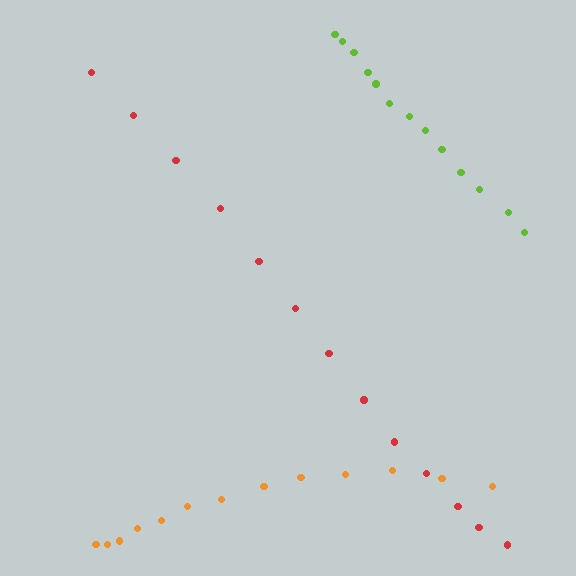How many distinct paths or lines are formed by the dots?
There are 3 distinct paths.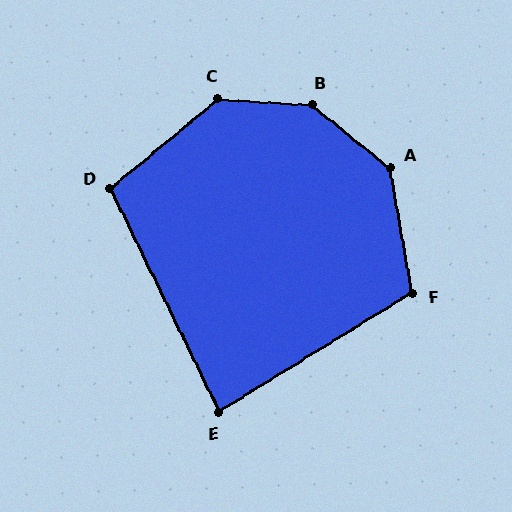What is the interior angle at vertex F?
Approximately 112 degrees (obtuse).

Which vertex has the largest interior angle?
B, at approximately 145 degrees.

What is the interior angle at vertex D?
Approximately 103 degrees (obtuse).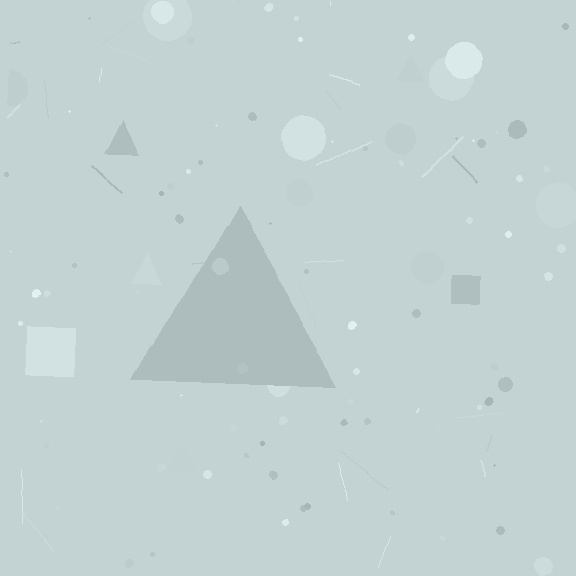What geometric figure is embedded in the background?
A triangle is embedded in the background.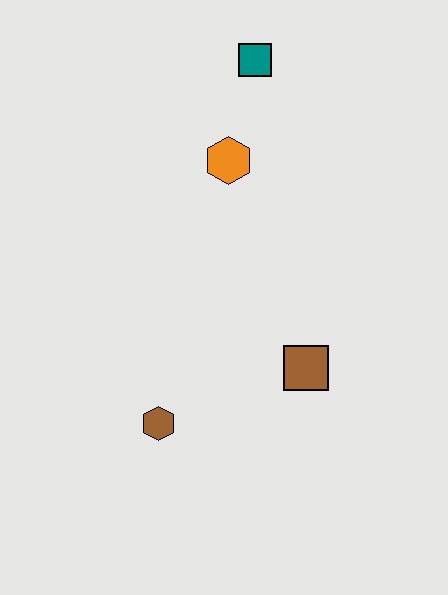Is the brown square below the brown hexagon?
No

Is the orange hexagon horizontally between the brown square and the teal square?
No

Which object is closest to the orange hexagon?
The teal square is closest to the orange hexagon.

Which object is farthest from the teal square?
The brown hexagon is farthest from the teal square.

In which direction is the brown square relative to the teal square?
The brown square is below the teal square.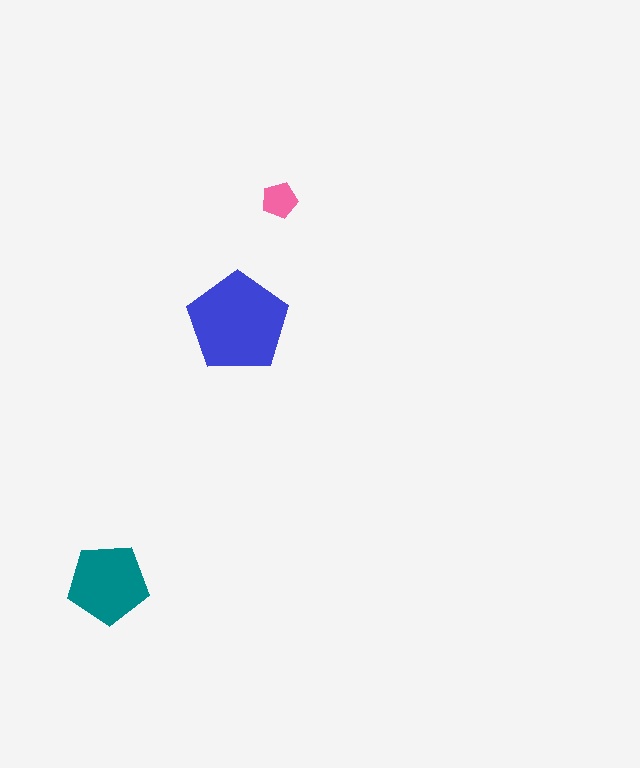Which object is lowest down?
The teal pentagon is bottommost.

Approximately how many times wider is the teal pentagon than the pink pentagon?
About 2 times wider.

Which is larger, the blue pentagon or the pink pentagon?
The blue one.